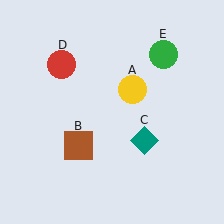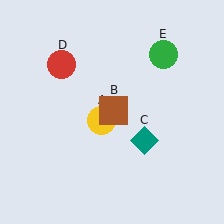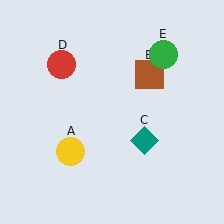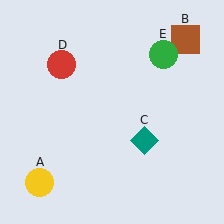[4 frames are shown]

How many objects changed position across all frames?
2 objects changed position: yellow circle (object A), brown square (object B).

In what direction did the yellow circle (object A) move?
The yellow circle (object A) moved down and to the left.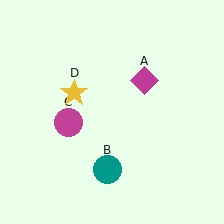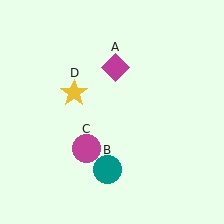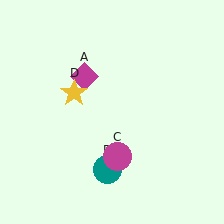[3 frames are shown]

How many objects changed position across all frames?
2 objects changed position: magenta diamond (object A), magenta circle (object C).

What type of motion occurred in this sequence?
The magenta diamond (object A), magenta circle (object C) rotated counterclockwise around the center of the scene.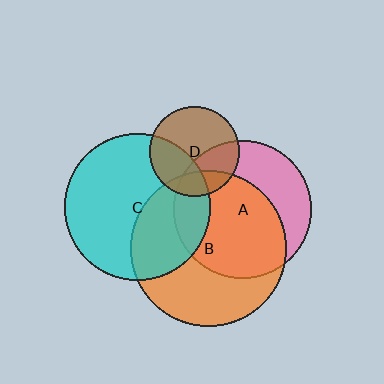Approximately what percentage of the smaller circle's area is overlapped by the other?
Approximately 35%.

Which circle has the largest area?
Circle B (orange).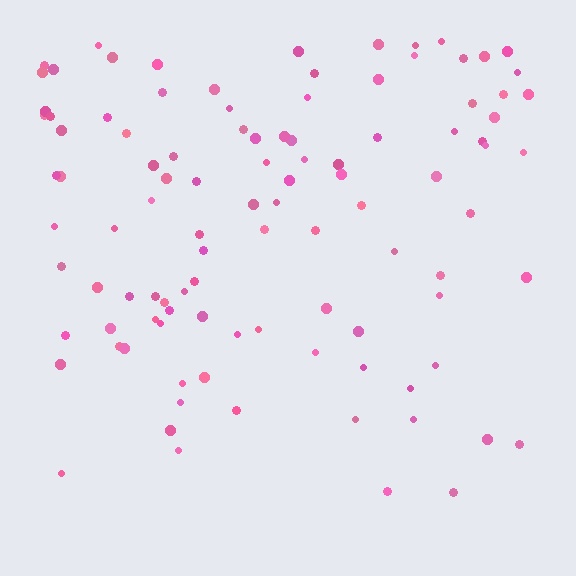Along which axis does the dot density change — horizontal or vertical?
Vertical.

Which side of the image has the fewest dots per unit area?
The bottom.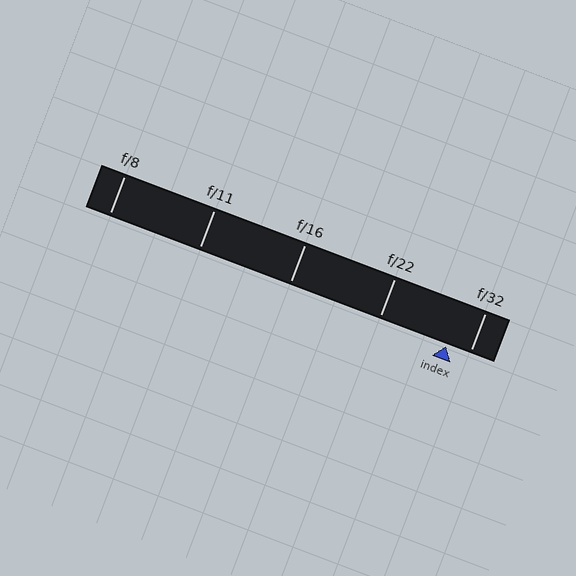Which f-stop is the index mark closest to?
The index mark is closest to f/32.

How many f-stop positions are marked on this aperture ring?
There are 5 f-stop positions marked.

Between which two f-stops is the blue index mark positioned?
The index mark is between f/22 and f/32.